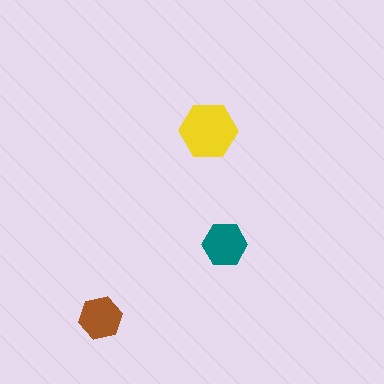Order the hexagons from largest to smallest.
the yellow one, the teal one, the brown one.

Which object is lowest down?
The brown hexagon is bottommost.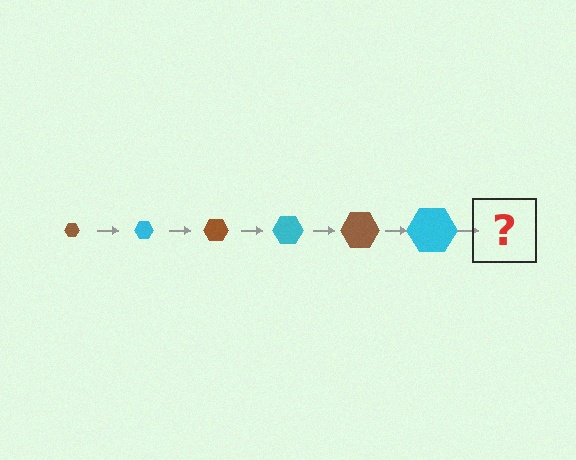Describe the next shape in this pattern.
It should be a brown hexagon, larger than the previous one.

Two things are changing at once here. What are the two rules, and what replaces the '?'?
The two rules are that the hexagon grows larger each step and the color cycles through brown and cyan. The '?' should be a brown hexagon, larger than the previous one.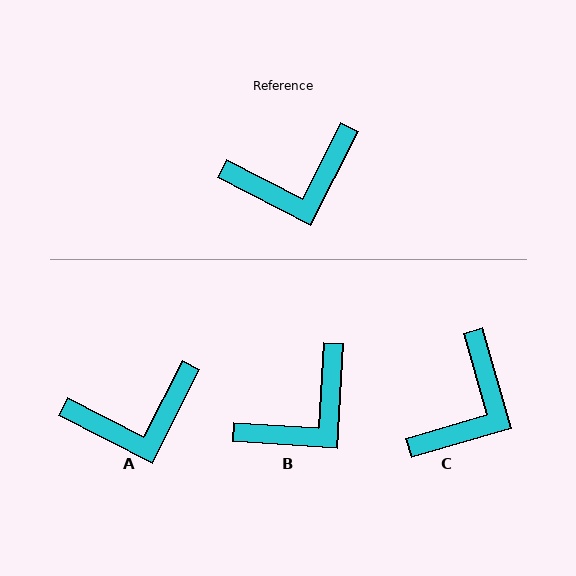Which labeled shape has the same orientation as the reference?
A.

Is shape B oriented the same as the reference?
No, it is off by about 24 degrees.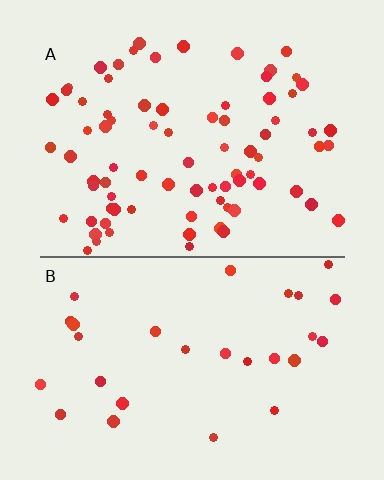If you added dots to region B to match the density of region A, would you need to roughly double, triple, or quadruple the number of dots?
Approximately triple.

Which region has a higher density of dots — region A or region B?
A (the top).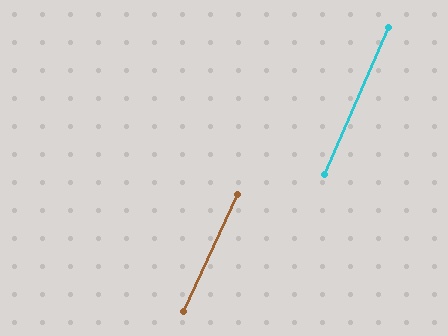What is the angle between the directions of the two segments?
Approximately 1 degree.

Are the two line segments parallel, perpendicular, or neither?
Parallel — their directions differ by only 1.2°.